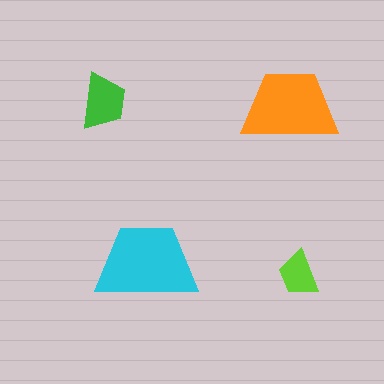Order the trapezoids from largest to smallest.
the cyan one, the orange one, the green one, the lime one.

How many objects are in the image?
There are 4 objects in the image.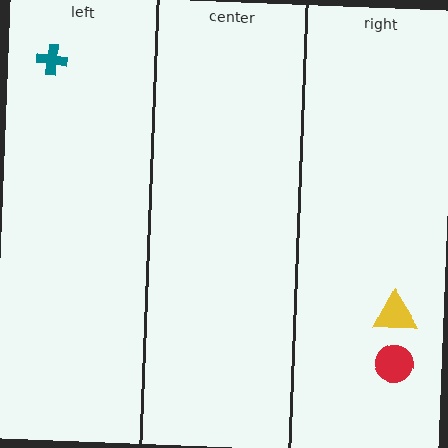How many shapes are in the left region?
1.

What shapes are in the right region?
The yellow triangle, the red circle.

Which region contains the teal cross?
The left region.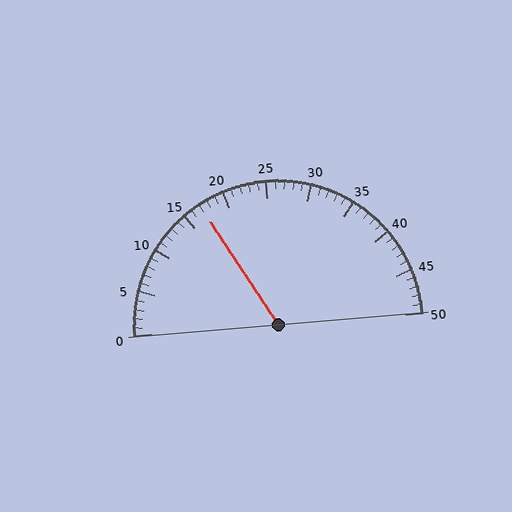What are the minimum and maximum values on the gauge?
The gauge ranges from 0 to 50.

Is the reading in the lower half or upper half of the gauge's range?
The reading is in the lower half of the range (0 to 50).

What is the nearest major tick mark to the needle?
The nearest major tick mark is 15.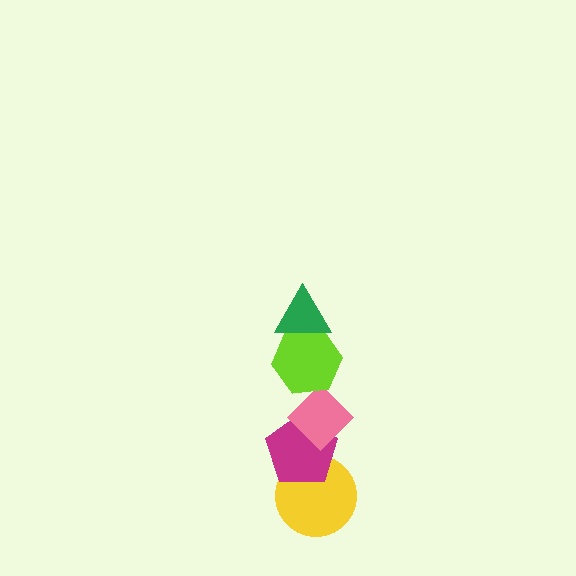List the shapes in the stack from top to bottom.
From top to bottom: the green triangle, the lime hexagon, the pink diamond, the magenta pentagon, the yellow circle.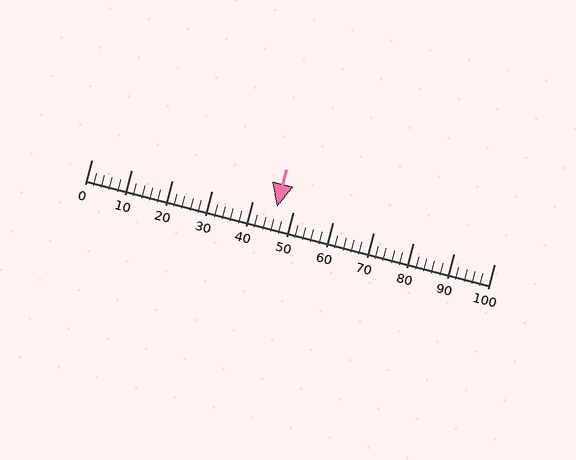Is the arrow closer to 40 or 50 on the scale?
The arrow is closer to 50.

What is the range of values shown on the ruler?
The ruler shows values from 0 to 100.